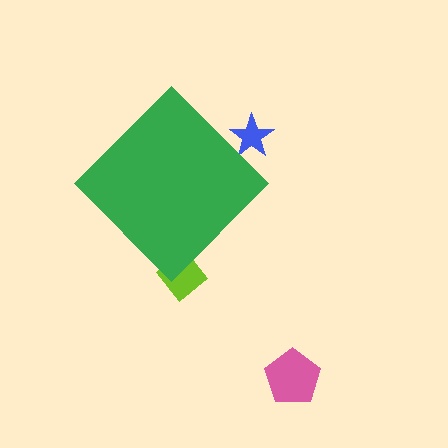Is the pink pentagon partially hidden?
No, the pink pentagon is fully visible.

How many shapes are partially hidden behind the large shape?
2 shapes are partially hidden.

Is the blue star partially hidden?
Yes, the blue star is partially hidden behind the green diamond.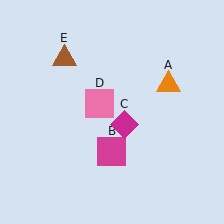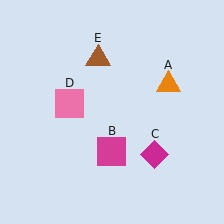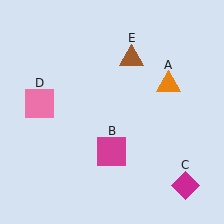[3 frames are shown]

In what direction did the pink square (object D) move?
The pink square (object D) moved left.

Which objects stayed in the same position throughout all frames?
Orange triangle (object A) and magenta square (object B) remained stationary.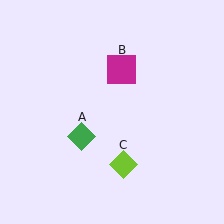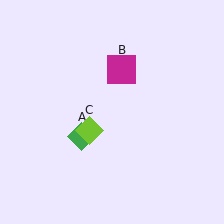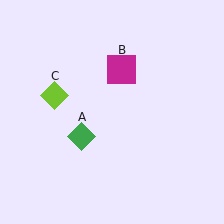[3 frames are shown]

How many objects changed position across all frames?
1 object changed position: lime diamond (object C).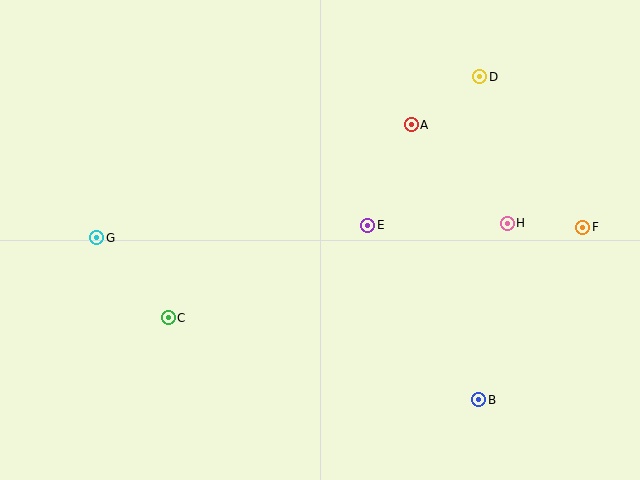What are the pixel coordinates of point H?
Point H is at (507, 223).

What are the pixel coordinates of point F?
Point F is at (583, 227).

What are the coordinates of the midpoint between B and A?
The midpoint between B and A is at (445, 262).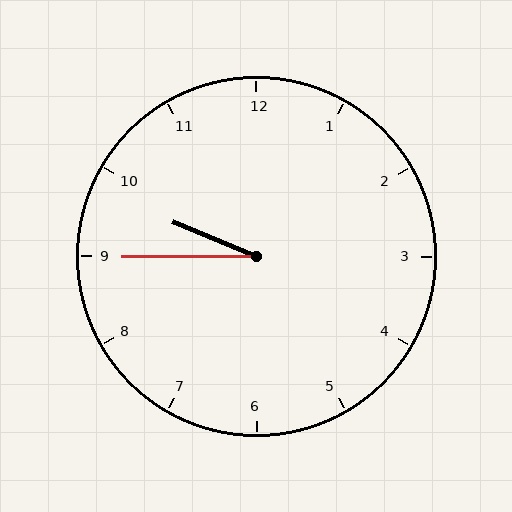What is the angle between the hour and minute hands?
Approximately 22 degrees.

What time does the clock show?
9:45.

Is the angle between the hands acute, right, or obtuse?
It is acute.